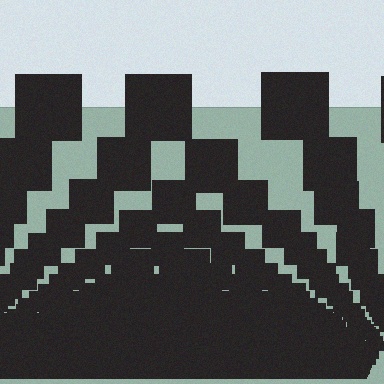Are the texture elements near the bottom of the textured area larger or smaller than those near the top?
Smaller. The gradient is inverted — elements near the bottom are smaller and denser.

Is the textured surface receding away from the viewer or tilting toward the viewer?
The surface appears to tilt toward the viewer. Texture elements get larger and sparser toward the top.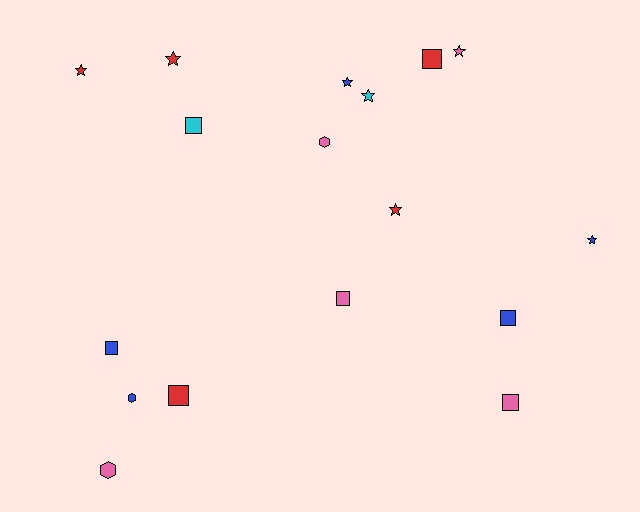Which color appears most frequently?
Blue, with 5 objects.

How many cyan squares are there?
There is 1 cyan square.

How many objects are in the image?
There are 17 objects.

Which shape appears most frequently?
Square, with 7 objects.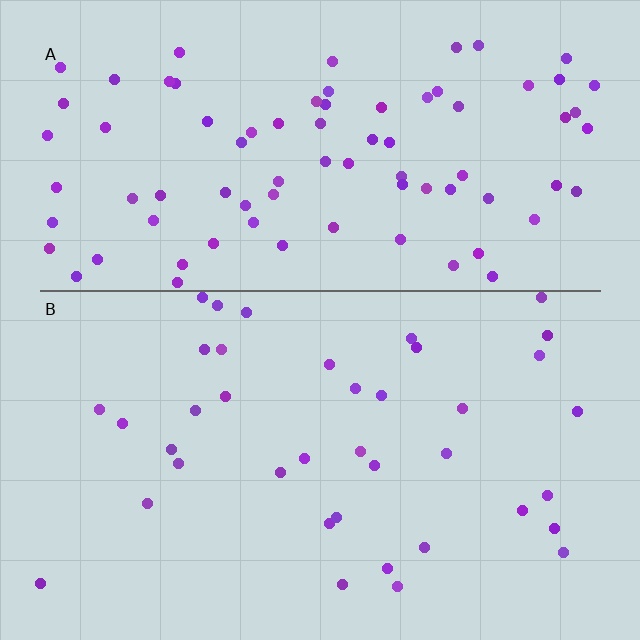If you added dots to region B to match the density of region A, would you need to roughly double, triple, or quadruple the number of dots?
Approximately double.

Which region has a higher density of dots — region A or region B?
A (the top).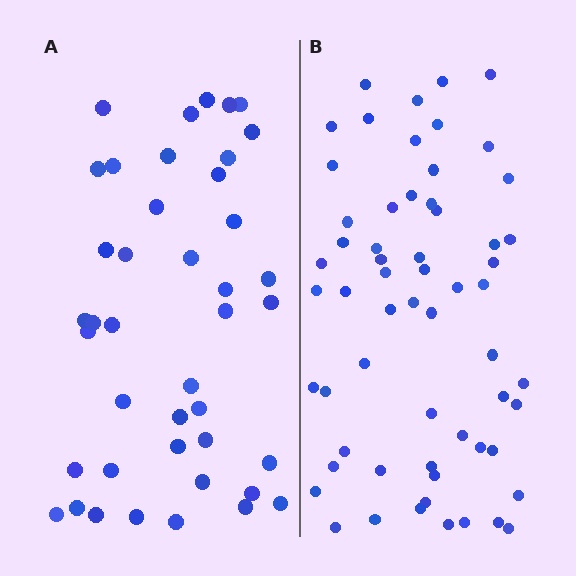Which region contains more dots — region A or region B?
Region B (the right region) has more dots.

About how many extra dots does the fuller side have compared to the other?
Region B has approximately 20 more dots than region A.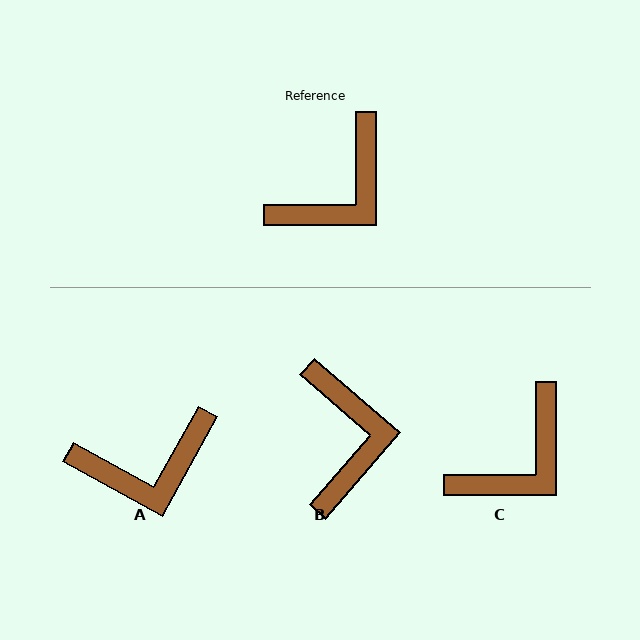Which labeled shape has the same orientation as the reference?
C.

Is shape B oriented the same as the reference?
No, it is off by about 49 degrees.